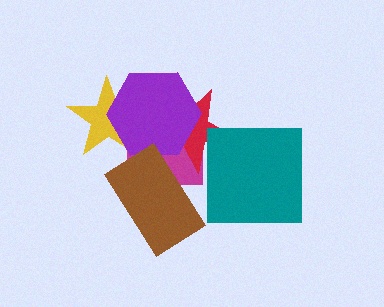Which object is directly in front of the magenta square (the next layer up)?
The red star is directly in front of the magenta square.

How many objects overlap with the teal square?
1 object overlaps with the teal square.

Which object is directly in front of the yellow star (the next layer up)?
The magenta square is directly in front of the yellow star.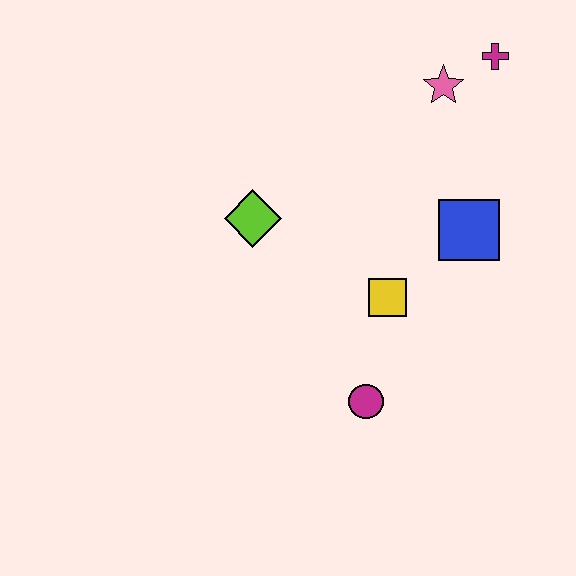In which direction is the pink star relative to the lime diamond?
The pink star is to the right of the lime diamond.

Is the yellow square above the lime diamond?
No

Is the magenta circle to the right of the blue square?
No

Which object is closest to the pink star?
The magenta cross is closest to the pink star.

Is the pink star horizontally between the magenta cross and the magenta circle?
Yes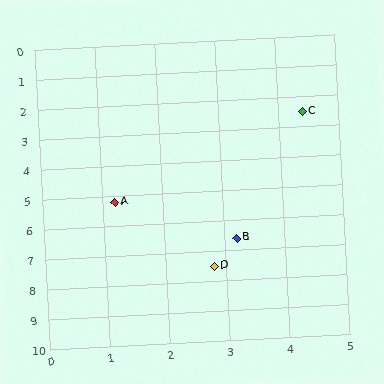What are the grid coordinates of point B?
Point B is at approximately (3.2, 6.6).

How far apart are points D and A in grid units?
Points D and A are about 2.8 grid units apart.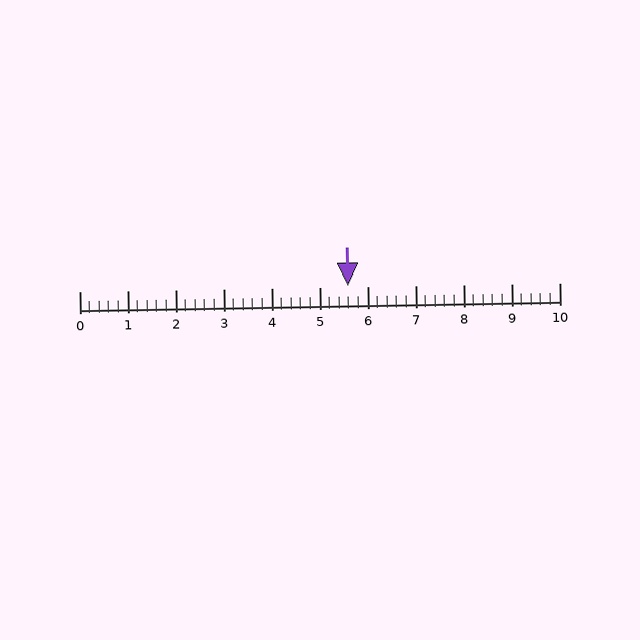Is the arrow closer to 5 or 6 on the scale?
The arrow is closer to 6.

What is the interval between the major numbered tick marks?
The major tick marks are spaced 1 units apart.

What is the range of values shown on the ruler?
The ruler shows values from 0 to 10.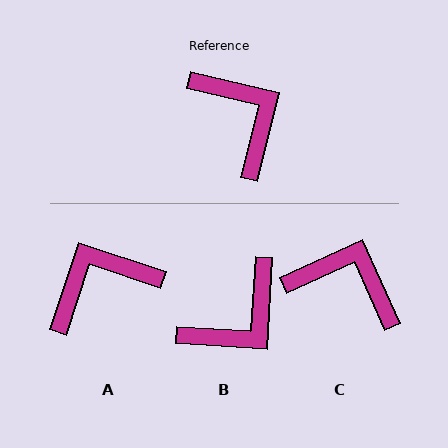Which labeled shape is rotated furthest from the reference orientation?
A, about 85 degrees away.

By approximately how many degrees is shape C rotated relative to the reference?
Approximately 38 degrees counter-clockwise.